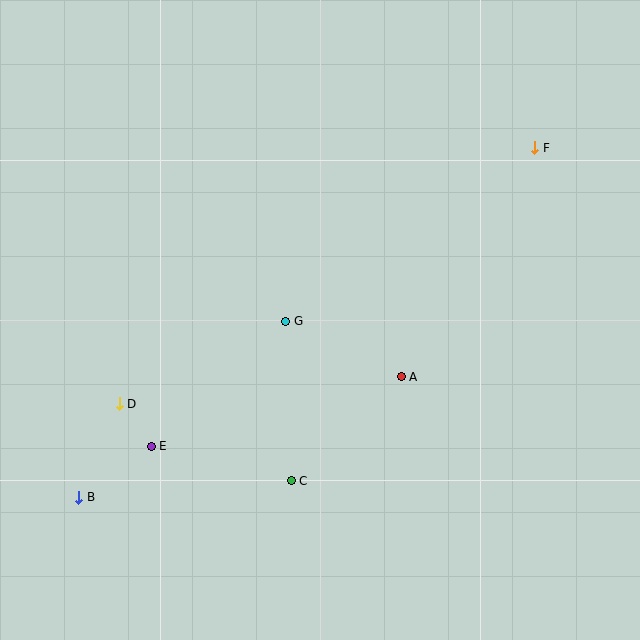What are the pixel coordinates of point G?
Point G is at (286, 321).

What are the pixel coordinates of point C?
Point C is at (291, 481).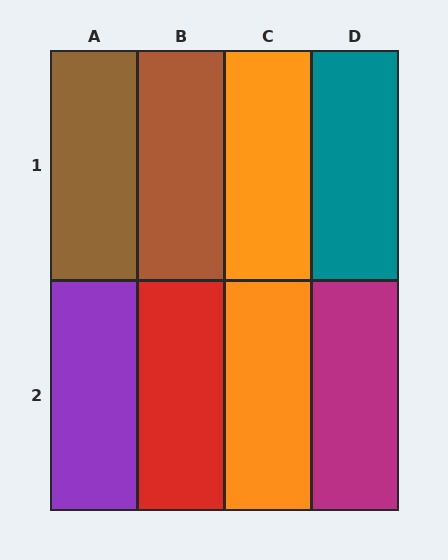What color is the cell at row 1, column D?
Teal.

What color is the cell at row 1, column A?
Brown.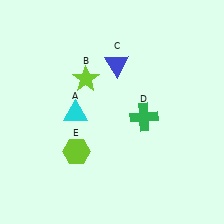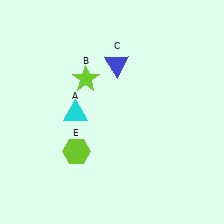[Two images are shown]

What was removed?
The green cross (D) was removed in Image 2.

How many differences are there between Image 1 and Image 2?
There is 1 difference between the two images.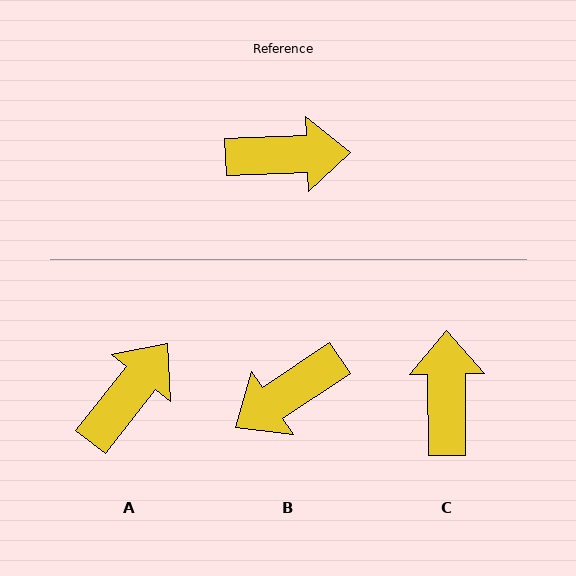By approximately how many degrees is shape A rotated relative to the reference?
Approximately 50 degrees counter-clockwise.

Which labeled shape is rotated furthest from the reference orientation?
B, about 149 degrees away.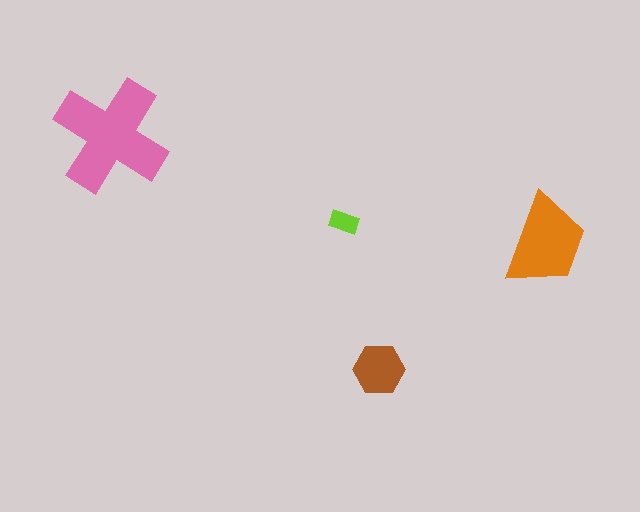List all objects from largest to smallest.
The pink cross, the orange trapezoid, the brown hexagon, the lime rectangle.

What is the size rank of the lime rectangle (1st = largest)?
4th.